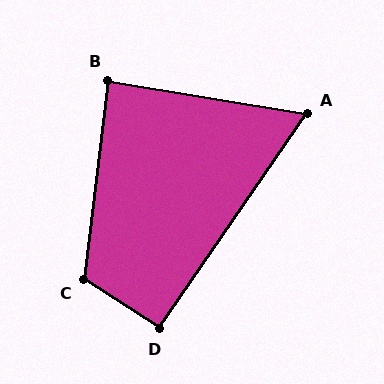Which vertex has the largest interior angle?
C, at approximately 115 degrees.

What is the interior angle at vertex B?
Approximately 88 degrees (approximately right).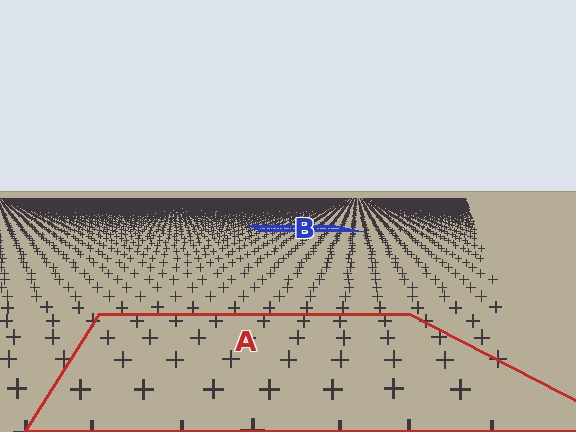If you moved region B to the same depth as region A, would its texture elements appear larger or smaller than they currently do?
They would appear larger. At a closer depth, the same texture elements are projected at a bigger on-screen size.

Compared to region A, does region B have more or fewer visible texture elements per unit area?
Region B has more texture elements per unit area — they are packed more densely because it is farther away.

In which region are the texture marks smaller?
The texture marks are smaller in region B, because it is farther away.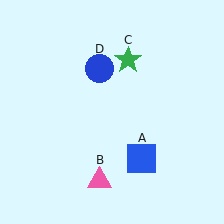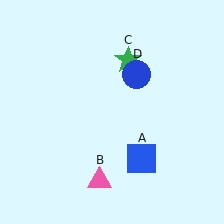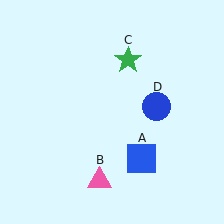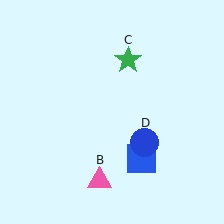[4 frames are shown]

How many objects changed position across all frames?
1 object changed position: blue circle (object D).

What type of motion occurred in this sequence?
The blue circle (object D) rotated clockwise around the center of the scene.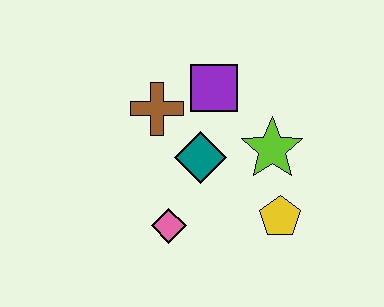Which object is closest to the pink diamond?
The teal diamond is closest to the pink diamond.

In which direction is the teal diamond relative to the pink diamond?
The teal diamond is above the pink diamond.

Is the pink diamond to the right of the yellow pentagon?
No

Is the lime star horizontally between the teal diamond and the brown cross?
No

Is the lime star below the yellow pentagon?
No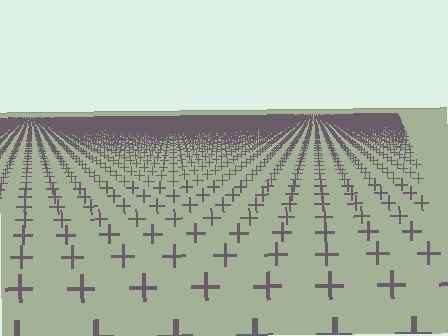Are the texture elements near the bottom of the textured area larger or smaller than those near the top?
Larger. Near the bottom, elements are closer to the viewer and appear at a bigger on-screen size.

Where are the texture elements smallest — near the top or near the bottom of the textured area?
Near the top.